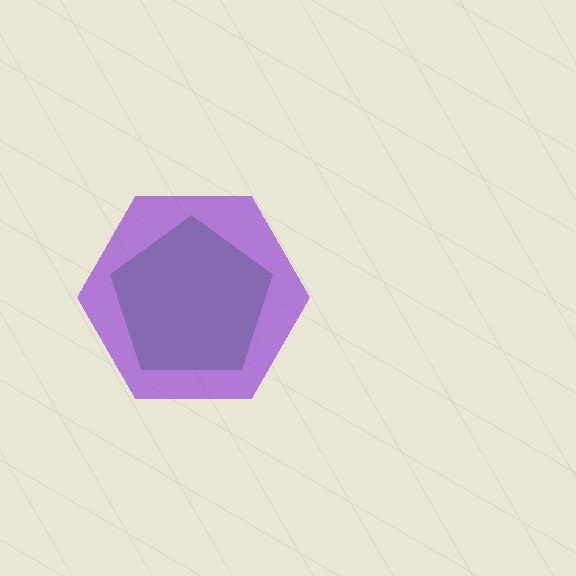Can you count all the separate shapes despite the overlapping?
Yes, there are 2 separate shapes.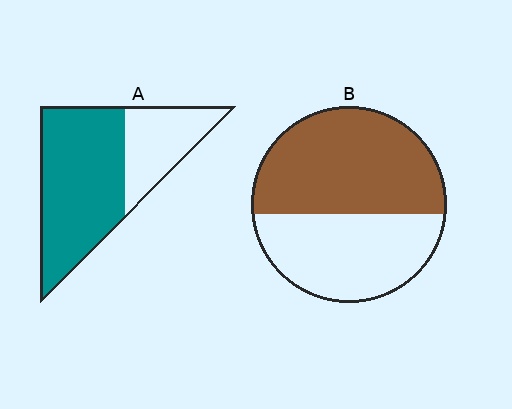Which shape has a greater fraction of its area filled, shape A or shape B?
Shape A.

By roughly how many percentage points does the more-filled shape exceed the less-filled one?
By roughly 10 percentage points (A over B).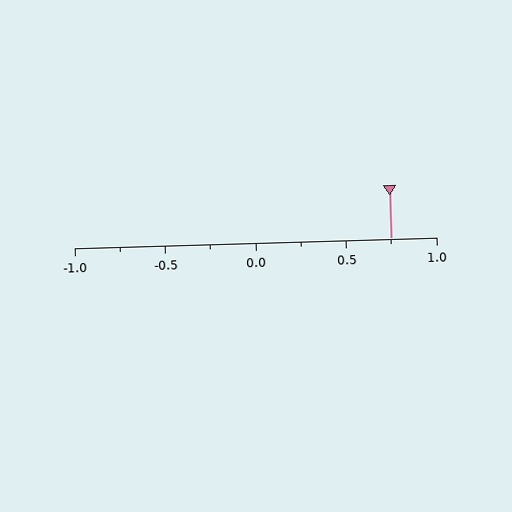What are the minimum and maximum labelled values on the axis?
The axis runs from -1.0 to 1.0.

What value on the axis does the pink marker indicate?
The marker indicates approximately 0.75.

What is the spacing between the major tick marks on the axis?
The major ticks are spaced 0.5 apart.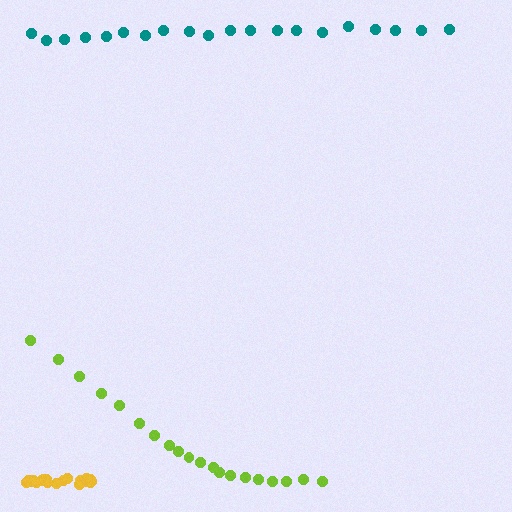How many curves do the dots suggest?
There are 3 distinct paths.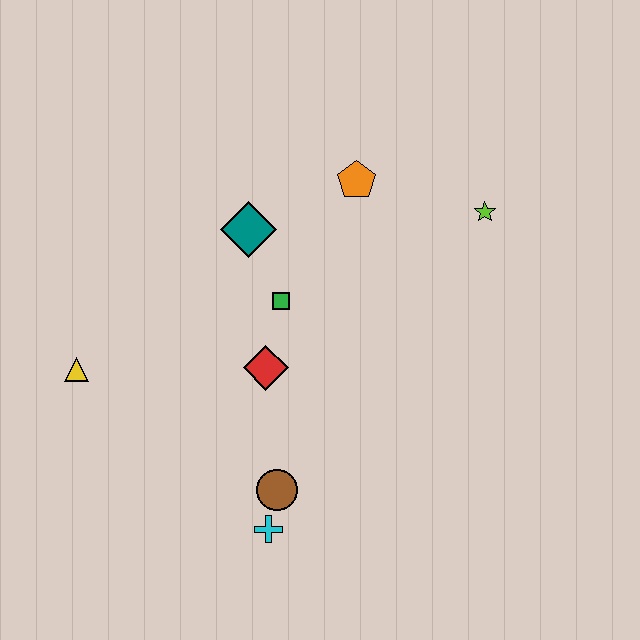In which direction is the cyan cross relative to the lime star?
The cyan cross is below the lime star.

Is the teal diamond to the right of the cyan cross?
No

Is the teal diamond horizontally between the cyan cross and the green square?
No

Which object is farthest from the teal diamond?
The cyan cross is farthest from the teal diamond.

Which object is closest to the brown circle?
The cyan cross is closest to the brown circle.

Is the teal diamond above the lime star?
No